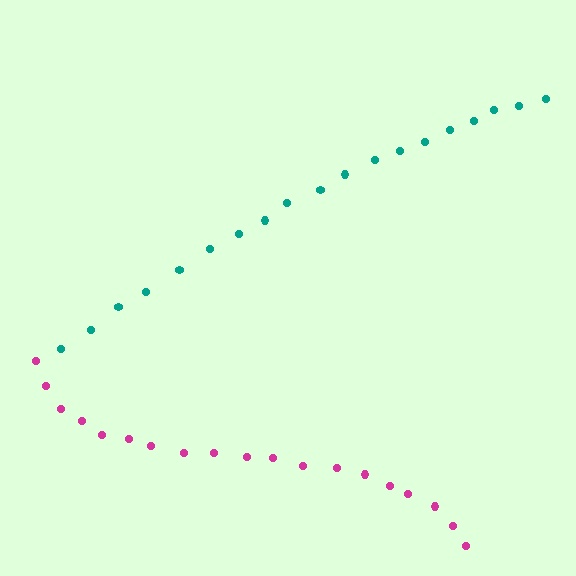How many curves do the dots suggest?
There are 2 distinct paths.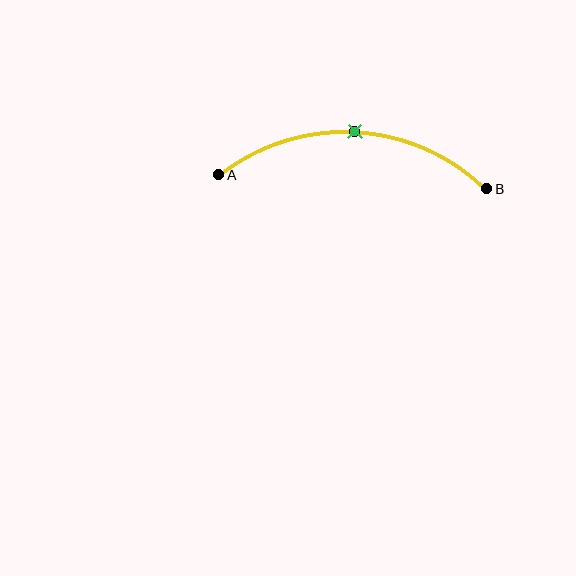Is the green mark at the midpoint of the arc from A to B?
Yes. The green mark lies on the arc at equal arc-length from both A and B — it is the arc midpoint.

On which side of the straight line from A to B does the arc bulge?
The arc bulges above the straight line connecting A and B.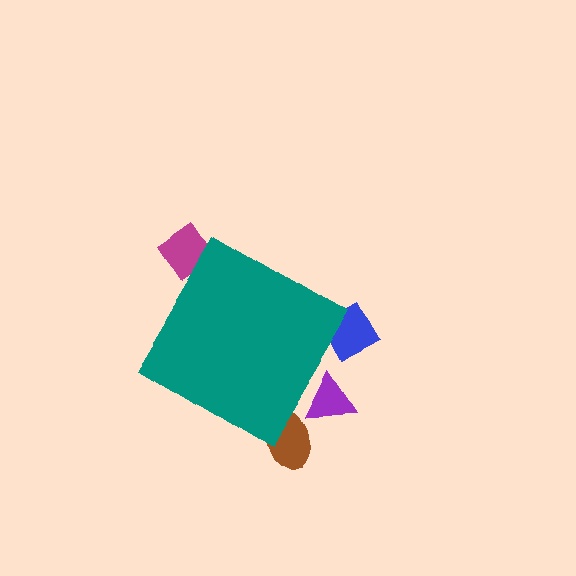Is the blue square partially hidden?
Yes, the blue square is partially hidden behind the teal diamond.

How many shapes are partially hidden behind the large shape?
4 shapes are partially hidden.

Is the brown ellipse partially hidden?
Yes, the brown ellipse is partially hidden behind the teal diamond.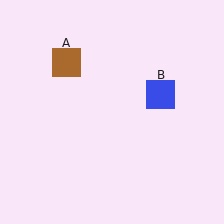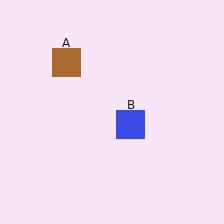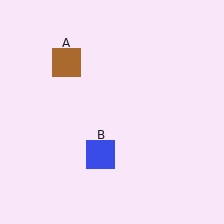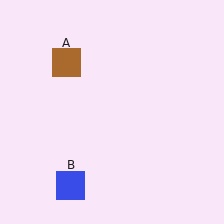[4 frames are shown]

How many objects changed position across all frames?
1 object changed position: blue square (object B).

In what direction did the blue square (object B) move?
The blue square (object B) moved down and to the left.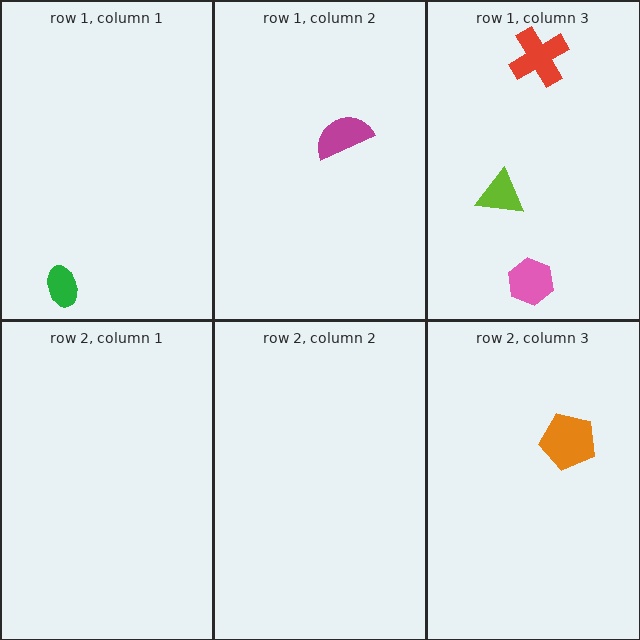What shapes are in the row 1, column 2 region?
The magenta semicircle.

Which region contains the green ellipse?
The row 1, column 1 region.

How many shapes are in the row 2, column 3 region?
1.